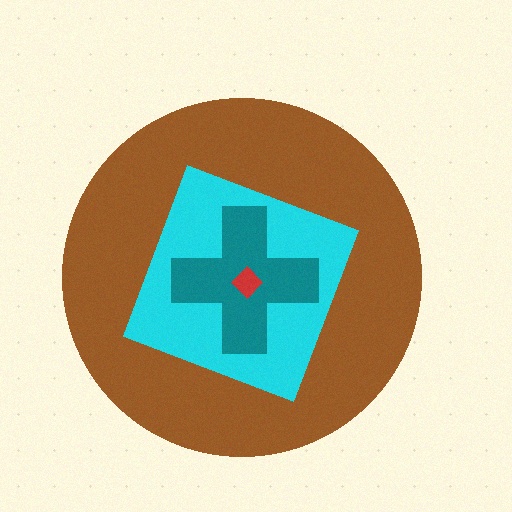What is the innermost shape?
The red diamond.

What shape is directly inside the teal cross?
The red diamond.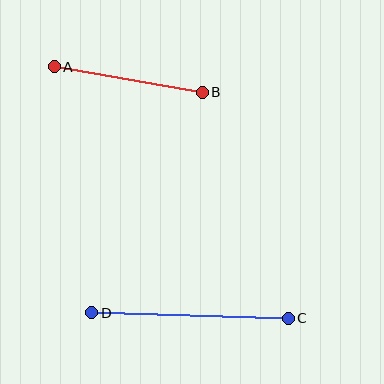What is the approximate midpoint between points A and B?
The midpoint is at approximately (128, 80) pixels.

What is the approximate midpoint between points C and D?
The midpoint is at approximately (190, 316) pixels.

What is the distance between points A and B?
The distance is approximately 150 pixels.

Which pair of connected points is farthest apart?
Points C and D are farthest apart.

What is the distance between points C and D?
The distance is approximately 197 pixels.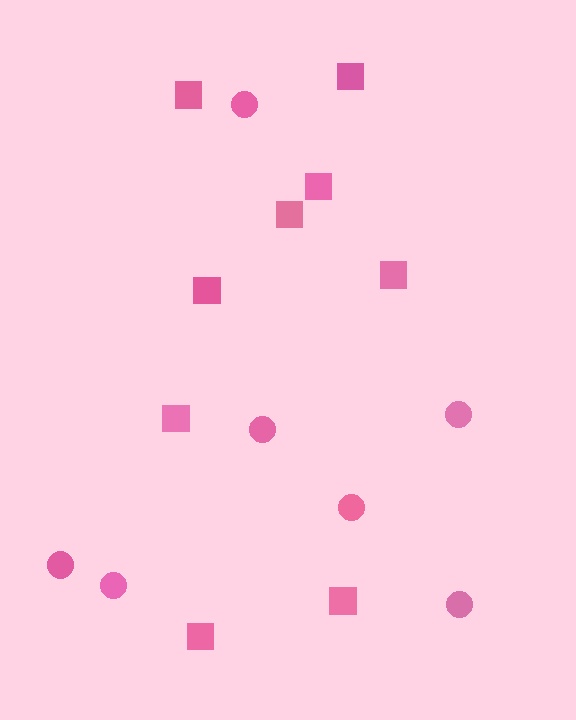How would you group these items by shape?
There are 2 groups: one group of squares (9) and one group of circles (7).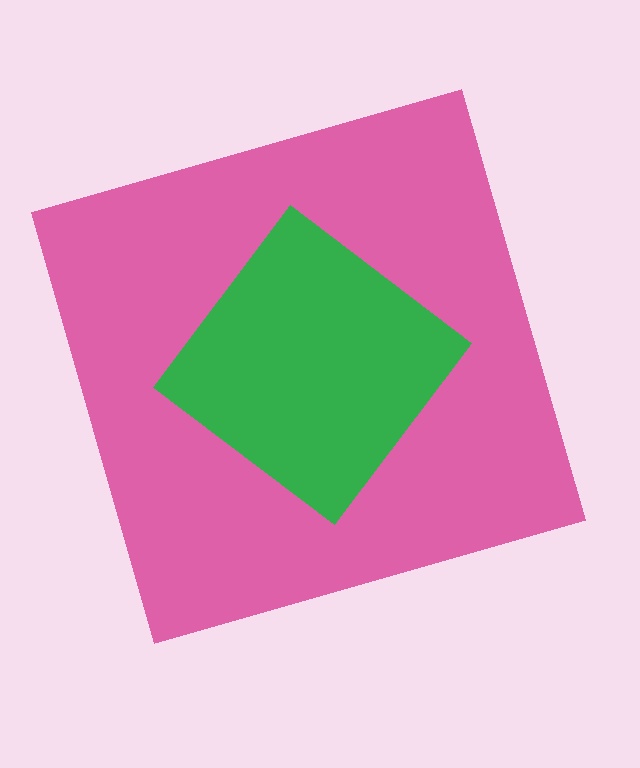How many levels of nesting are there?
2.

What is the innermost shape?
The green diamond.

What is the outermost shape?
The pink square.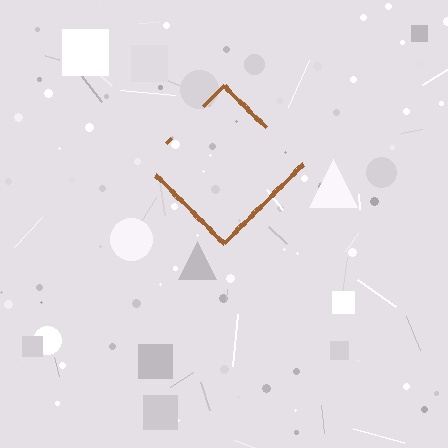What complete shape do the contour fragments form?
The contour fragments form a diamond.